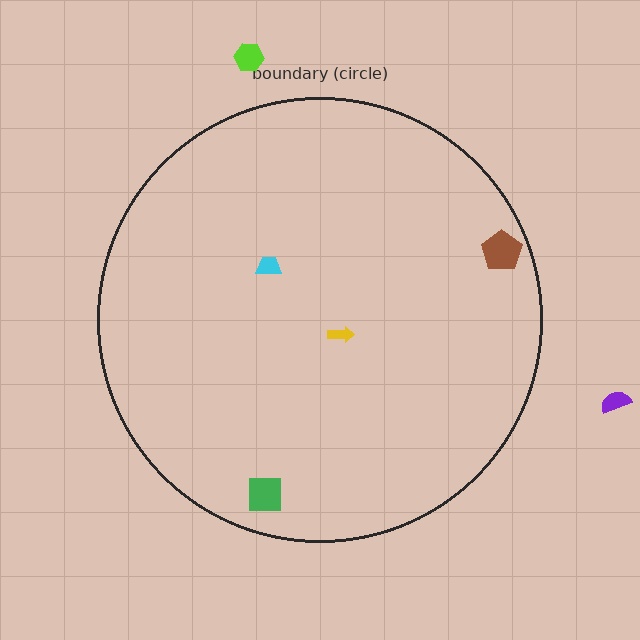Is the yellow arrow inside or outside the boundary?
Inside.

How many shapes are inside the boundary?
4 inside, 2 outside.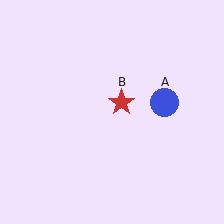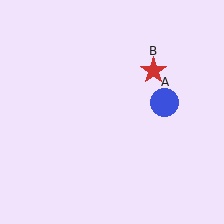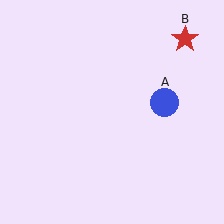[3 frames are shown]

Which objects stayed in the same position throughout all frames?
Blue circle (object A) remained stationary.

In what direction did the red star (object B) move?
The red star (object B) moved up and to the right.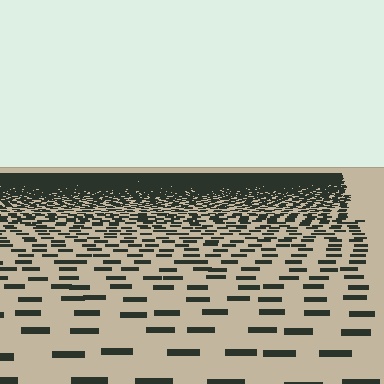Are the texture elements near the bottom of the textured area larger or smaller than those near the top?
Larger. Near the bottom, elements are closer to the viewer and appear at a bigger on-screen size.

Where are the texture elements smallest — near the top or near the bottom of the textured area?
Near the top.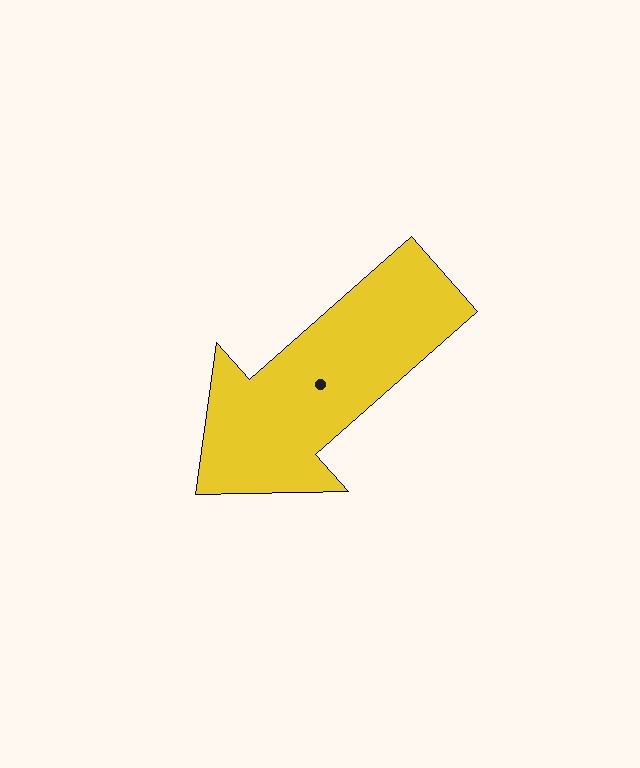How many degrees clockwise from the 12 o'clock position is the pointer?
Approximately 229 degrees.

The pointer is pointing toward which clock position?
Roughly 8 o'clock.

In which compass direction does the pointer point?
Southwest.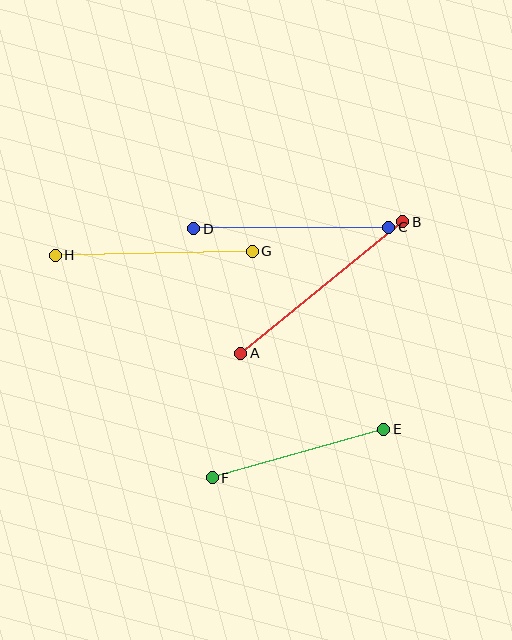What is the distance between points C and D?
The distance is approximately 195 pixels.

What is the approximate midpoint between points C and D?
The midpoint is at approximately (291, 228) pixels.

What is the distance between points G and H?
The distance is approximately 197 pixels.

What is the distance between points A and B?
The distance is approximately 209 pixels.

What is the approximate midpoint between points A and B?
The midpoint is at approximately (322, 287) pixels.